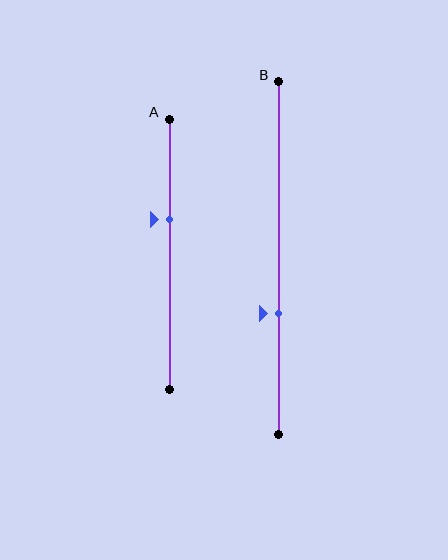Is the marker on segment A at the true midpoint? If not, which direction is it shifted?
No, the marker on segment A is shifted upward by about 13% of the segment length.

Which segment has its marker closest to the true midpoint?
Segment A has its marker closest to the true midpoint.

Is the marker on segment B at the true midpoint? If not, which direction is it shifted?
No, the marker on segment B is shifted downward by about 16% of the segment length.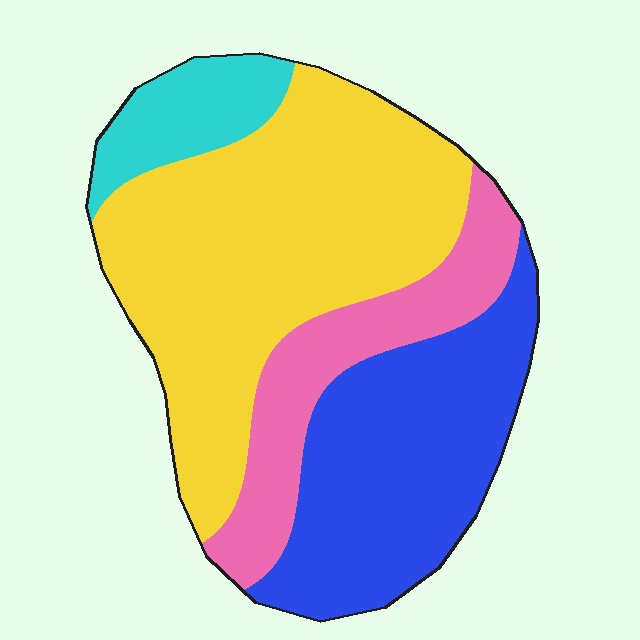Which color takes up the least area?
Cyan, at roughly 10%.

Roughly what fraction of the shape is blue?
Blue covers about 30% of the shape.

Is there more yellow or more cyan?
Yellow.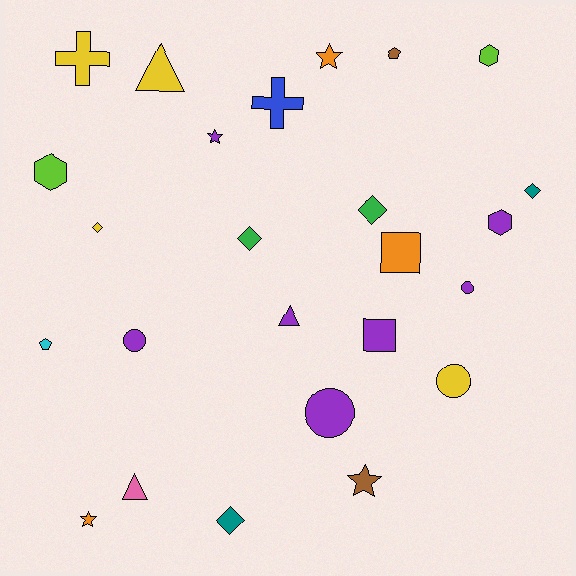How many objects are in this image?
There are 25 objects.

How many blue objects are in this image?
There is 1 blue object.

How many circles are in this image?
There are 4 circles.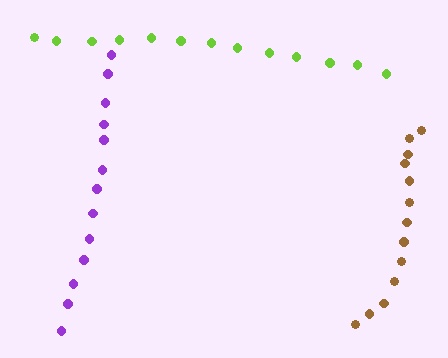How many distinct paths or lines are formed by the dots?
There are 3 distinct paths.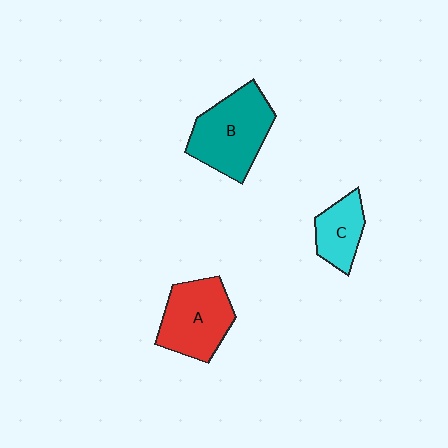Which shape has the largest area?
Shape B (teal).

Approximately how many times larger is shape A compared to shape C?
Approximately 1.6 times.